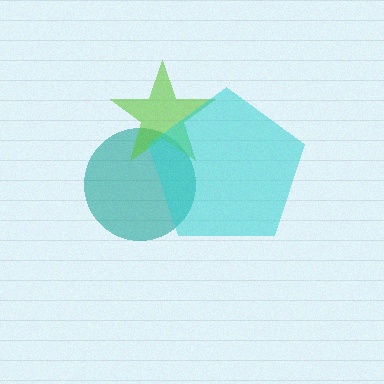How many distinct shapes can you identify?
There are 3 distinct shapes: a teal circle, a lime star, a cyan pentagon.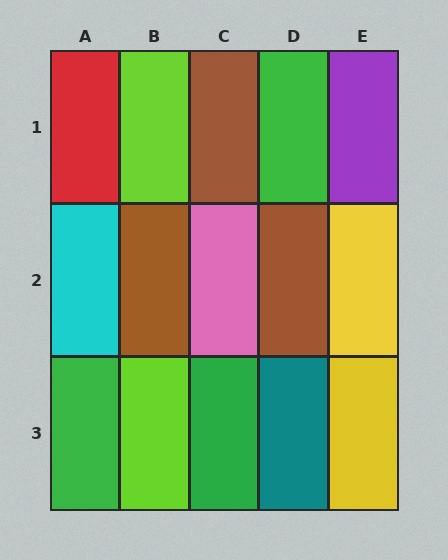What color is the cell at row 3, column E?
Yellow.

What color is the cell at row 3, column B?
Lime.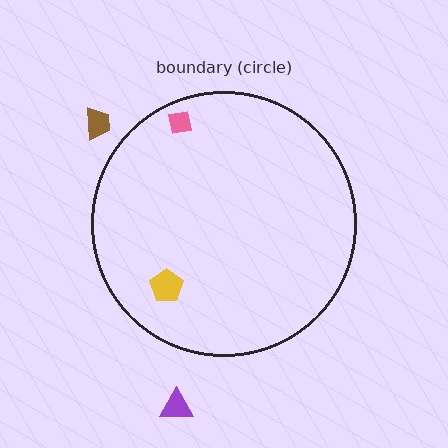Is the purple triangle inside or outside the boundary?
Outside.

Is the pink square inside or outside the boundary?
Inside.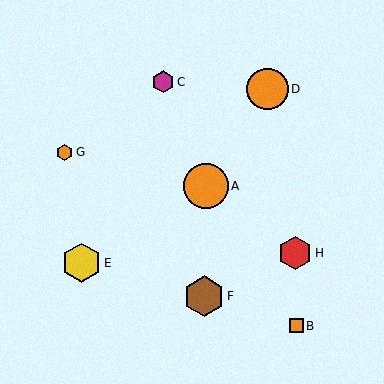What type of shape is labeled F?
Shape F is a brown hexagon.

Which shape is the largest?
The orange circle (labeled A) is the largest.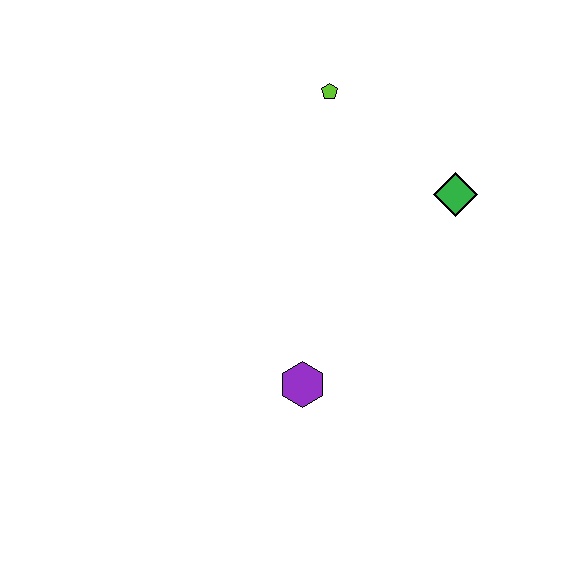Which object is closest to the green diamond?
The lime pentagon is closest to the green diamond.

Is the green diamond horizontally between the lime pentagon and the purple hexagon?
No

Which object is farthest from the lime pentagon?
The purple hexagon is farthest from the lime pentagon.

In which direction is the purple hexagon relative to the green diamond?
The purple hexagon is below the green diamond.